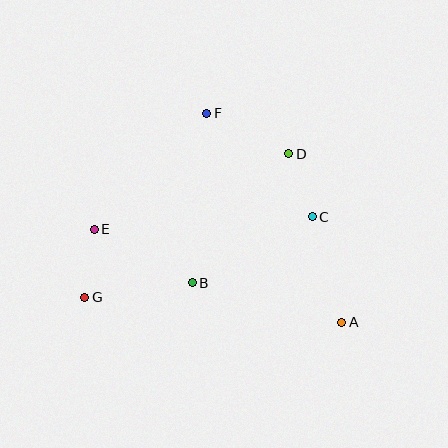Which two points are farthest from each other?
Points A and E are farthest from each other.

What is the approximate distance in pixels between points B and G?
The distance between B and G is approximately 109 pixels.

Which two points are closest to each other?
Points C and D are closest to each other.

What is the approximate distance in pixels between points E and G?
The distance between E and G is approximately 69 pixels.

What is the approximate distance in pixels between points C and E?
The distance between C and E is approximately 218 pixels.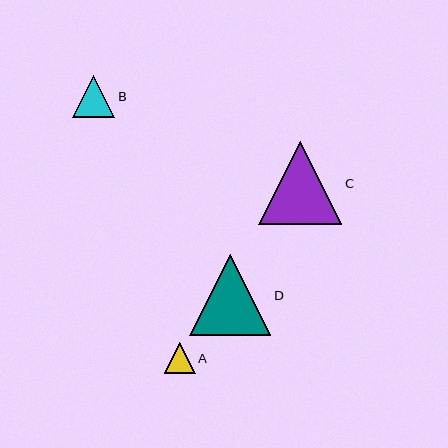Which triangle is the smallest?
Triangle A is the smallest with a size of approximately 31 pixels.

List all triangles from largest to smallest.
From largest to smallest: C, D, B, A.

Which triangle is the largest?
Triangle C is the largest with a size of approximately 83 pixels.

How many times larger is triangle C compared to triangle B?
Triangle C is approximately 2.0 times the size of triangle B.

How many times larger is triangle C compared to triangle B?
Triangle C is approximately 2.0 times the size of triangle B.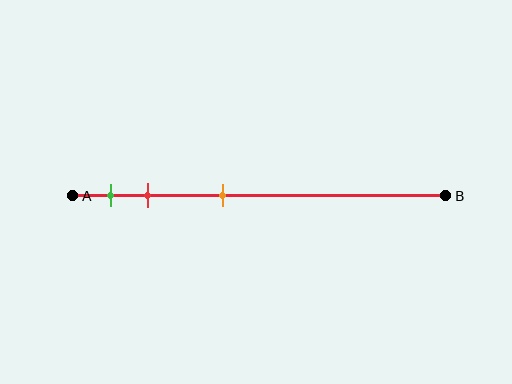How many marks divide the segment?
There are 3 marks dividing the segment.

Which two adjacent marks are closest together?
The green and red marks are the closest adjacent pair.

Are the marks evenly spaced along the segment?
No, the marks are not evenly spaced.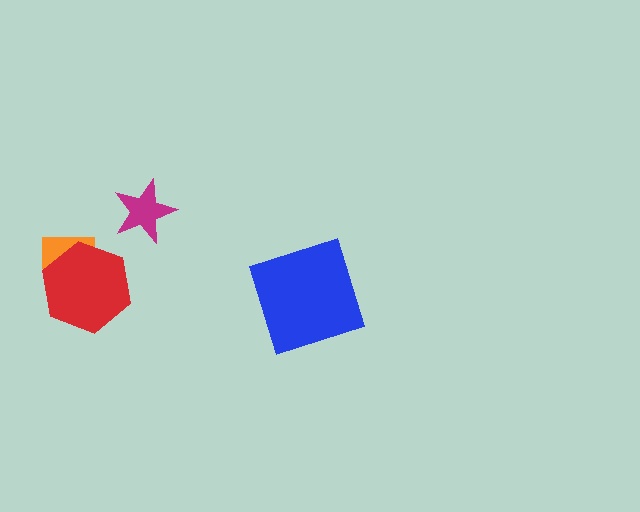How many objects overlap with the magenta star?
0 objects overlap with the magenta star.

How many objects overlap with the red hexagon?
1 object overlaps with the red hexagon.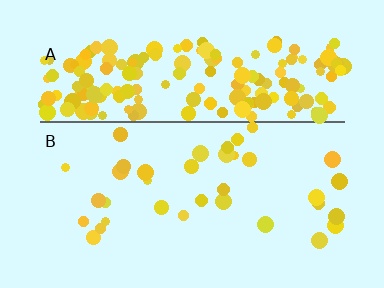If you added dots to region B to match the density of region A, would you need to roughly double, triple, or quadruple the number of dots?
Approximately quadruple.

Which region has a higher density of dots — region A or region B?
A (the top).